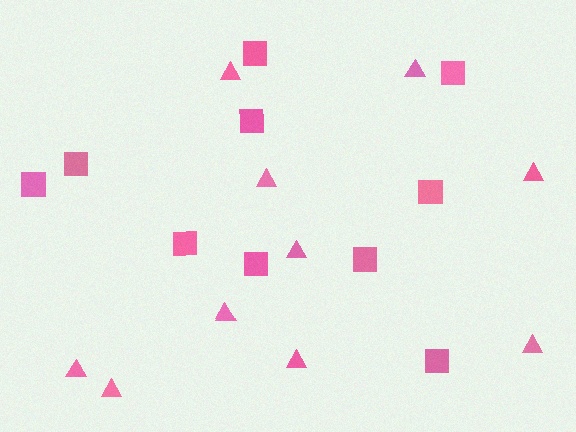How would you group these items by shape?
There are 2 groups: one group of triangles (10) and one group of squares (10).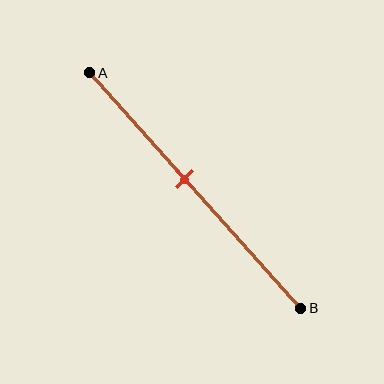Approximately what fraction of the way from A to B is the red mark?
The red mark is approximately 45% of the way from A to B.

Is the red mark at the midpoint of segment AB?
No, the mark is at about 45% from A, not at the 50% midpoint.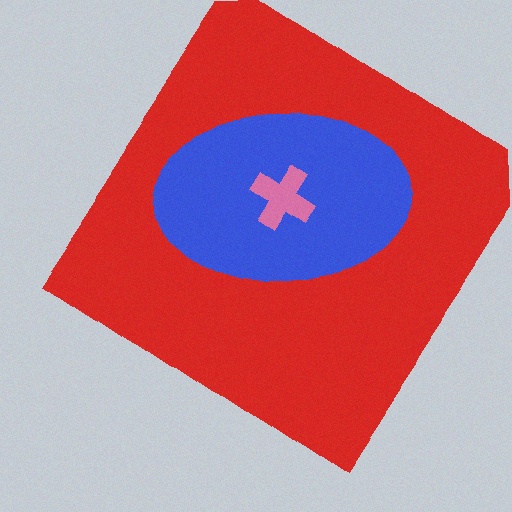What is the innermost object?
The pink cross.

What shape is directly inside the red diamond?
The blue ellipse.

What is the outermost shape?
The red diamond.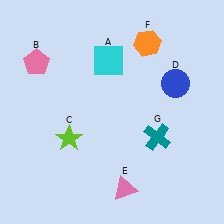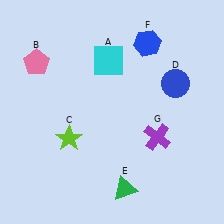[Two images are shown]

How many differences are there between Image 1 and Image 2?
There are 3 differences between the two images.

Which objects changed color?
E changed from pink to green. F changed from orange to blue. G changed from teal to purple.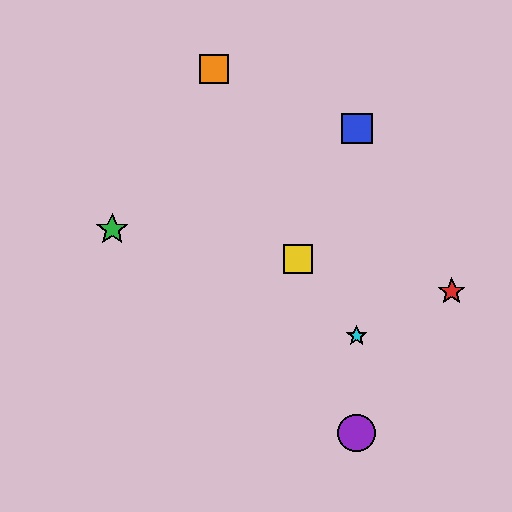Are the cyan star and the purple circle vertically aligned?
Yes, both are at x≈357.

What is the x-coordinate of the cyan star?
The cyan star is at x≈357.